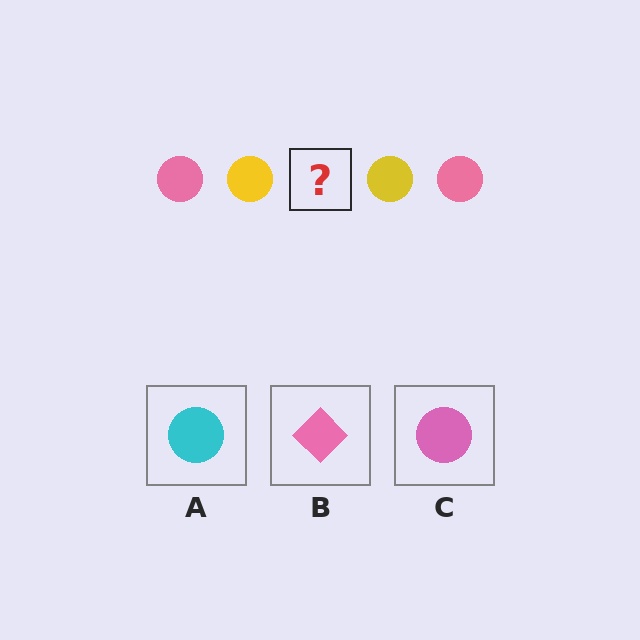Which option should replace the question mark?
Option C.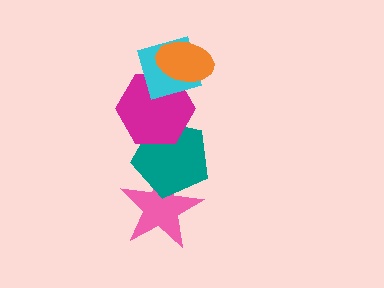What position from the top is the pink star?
The pink star is 5th from the top.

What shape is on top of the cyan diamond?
The orange ellipse is on top of the cyan diamond.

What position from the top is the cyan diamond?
The cyan diamond is 2nd from the top.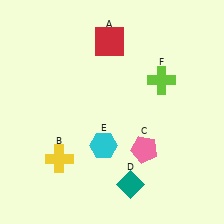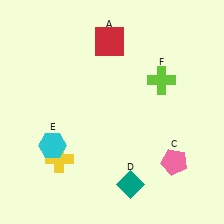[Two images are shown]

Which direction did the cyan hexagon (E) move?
The cyan hexagon (E) moved left.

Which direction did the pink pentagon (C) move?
The pink pentagon (C) moved right.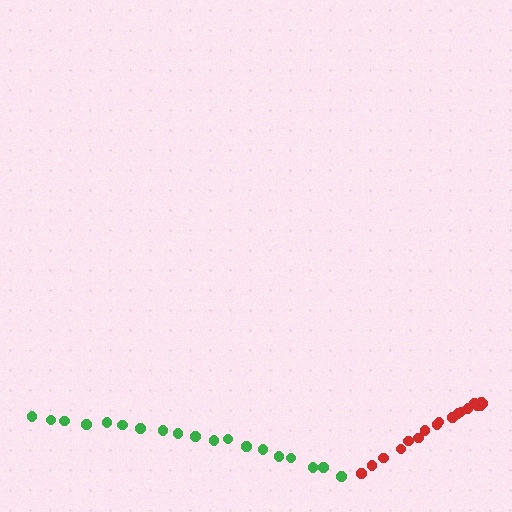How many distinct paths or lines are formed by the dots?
There are 2 distinct paths.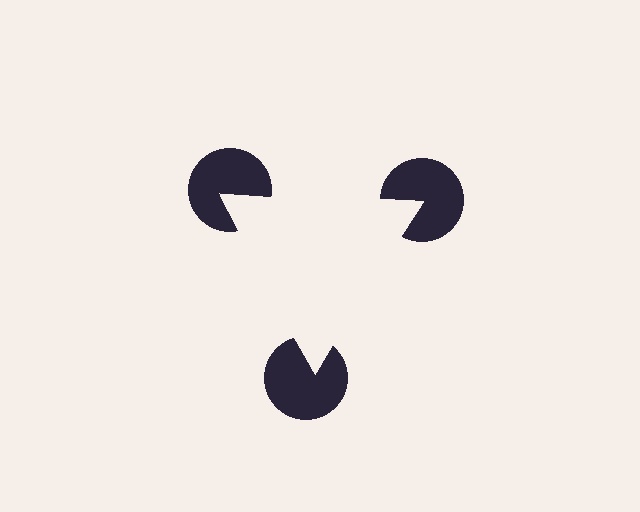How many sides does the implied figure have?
3 sides.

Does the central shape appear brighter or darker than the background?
It typically appears slightly brighter than the background, even though no actual brightness change is drawn.